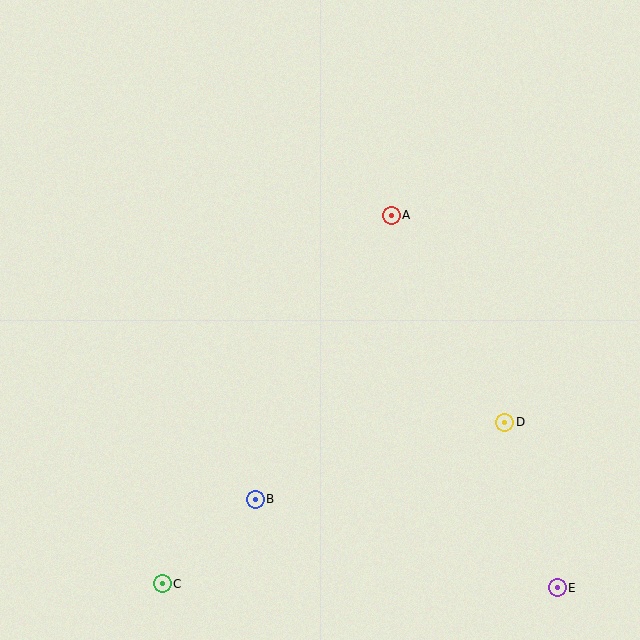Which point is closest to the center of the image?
Point A at (391, 215) is closest to the center.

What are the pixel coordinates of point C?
Point C is at (162, 584).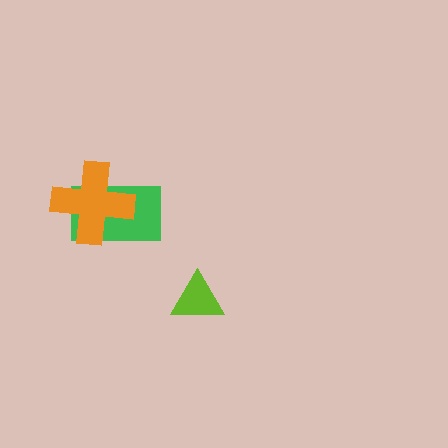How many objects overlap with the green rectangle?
1 object overlaps with the green rectangle.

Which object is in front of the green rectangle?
The orange cross is in front of the green rectangle.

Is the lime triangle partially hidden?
No, no other shape covers it.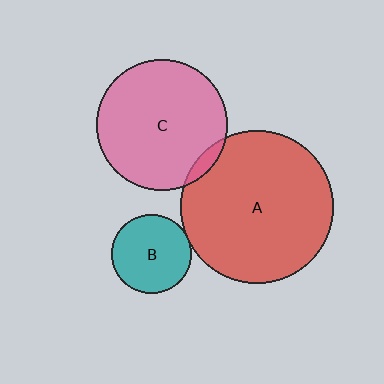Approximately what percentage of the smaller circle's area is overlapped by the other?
Approximately 5%.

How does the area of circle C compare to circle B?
Approximately 2.8 times.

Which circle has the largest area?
Circle A (red).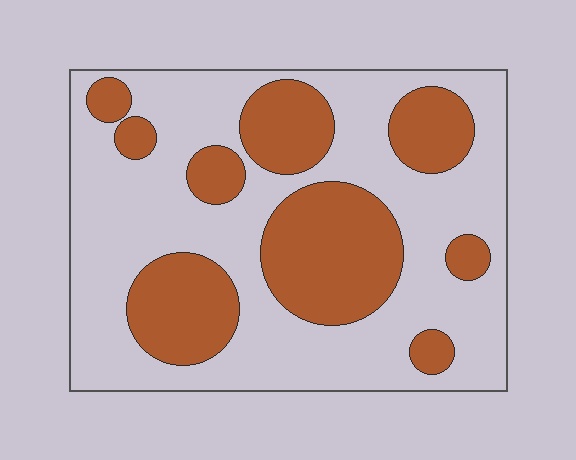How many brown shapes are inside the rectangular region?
9.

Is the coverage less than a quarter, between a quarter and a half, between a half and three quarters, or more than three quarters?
Between a quarter and a half.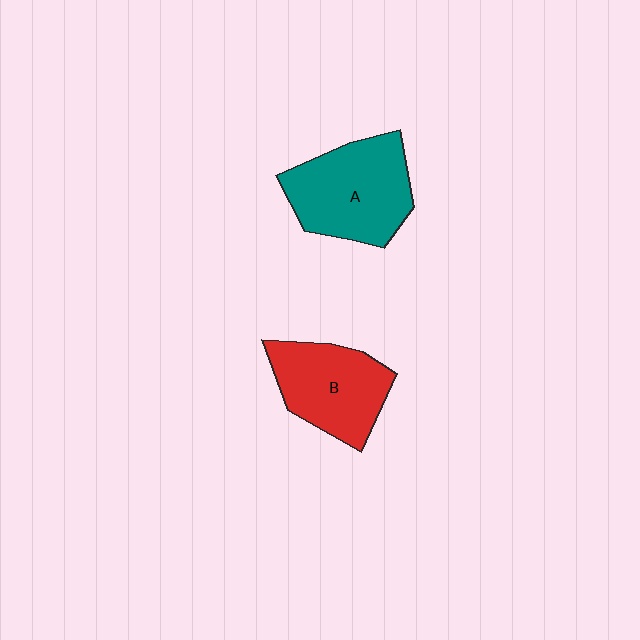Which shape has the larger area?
Shape A (teal).